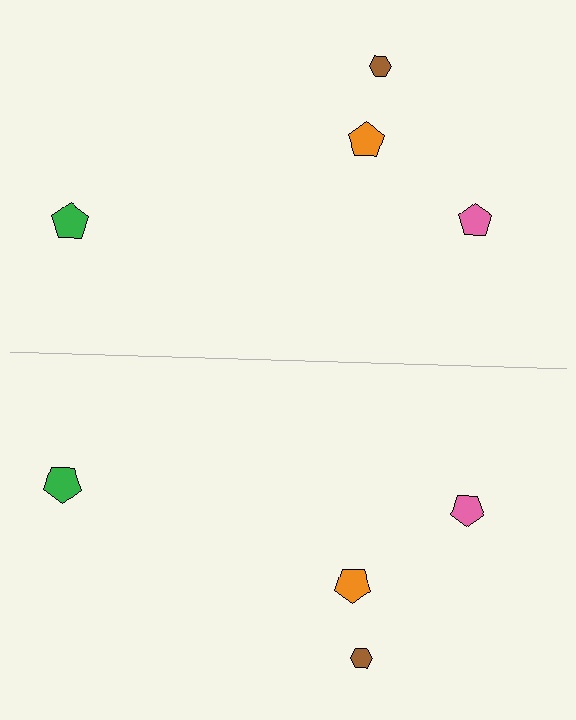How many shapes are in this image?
There are 8 shapes in this image.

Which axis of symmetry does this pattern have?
The pattern has a horizontal axis of symmetry running through the center of the image.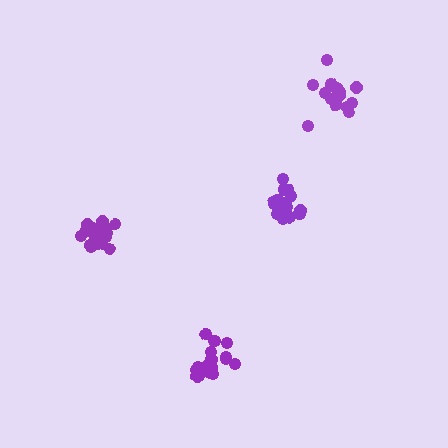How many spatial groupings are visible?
There are 4 spatial groupings.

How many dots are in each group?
Group 1: 17 dots, Group 2: 20 dots, Group 3: 20 dots, Group 4: 16 dots (73 total).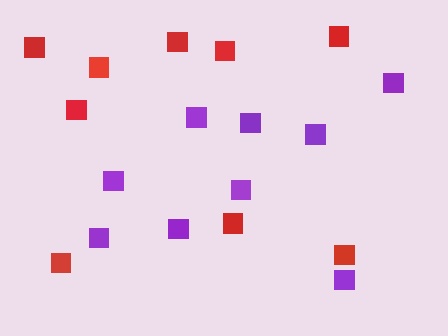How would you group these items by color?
There are 2 groups: one group of red squares (9) and one group of purple squares (9).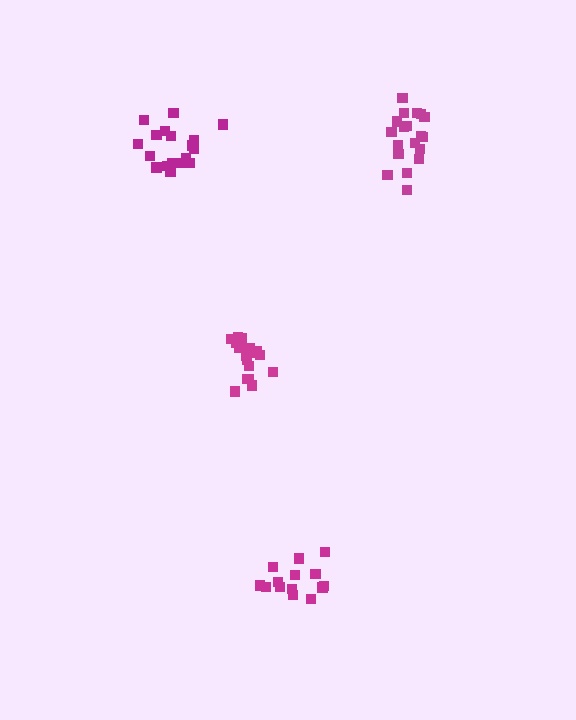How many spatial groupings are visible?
There are 4 spatial groupings.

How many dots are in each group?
Group 1: 14 dots, Group 2: 19 dots, Group 3: 18 dots, Group 4: 19 dots (70 total).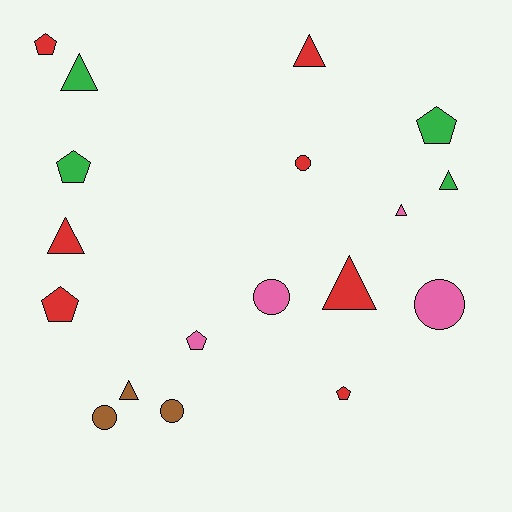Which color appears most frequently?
Red, with 7 objects.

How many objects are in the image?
There are 18 objects.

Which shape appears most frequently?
Triangle, with 7 objects.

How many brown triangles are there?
There is 1 brown triangle.